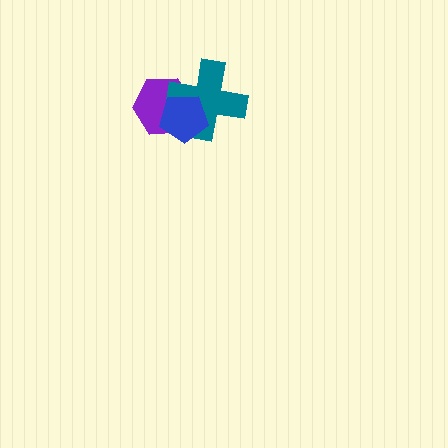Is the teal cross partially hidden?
Yes, it is partially covered by another shape.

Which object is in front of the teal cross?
The blue pentagon is in front of the teal cross.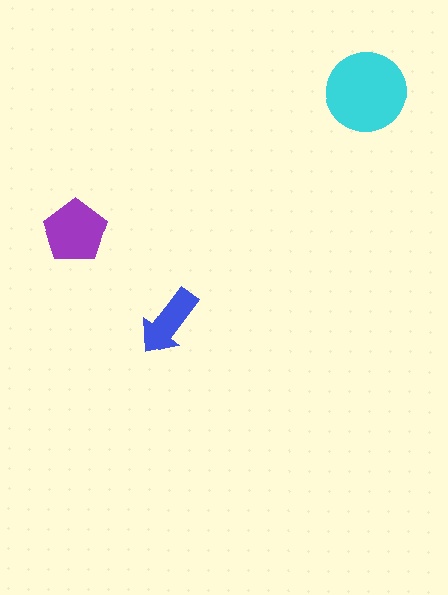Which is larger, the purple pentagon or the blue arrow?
The purple pentagon.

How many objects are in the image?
There are 3 objects in the image.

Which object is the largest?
The cyan circle.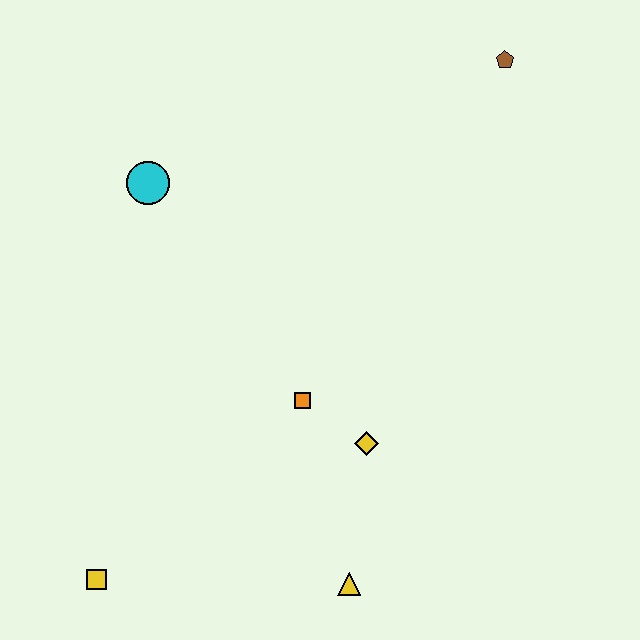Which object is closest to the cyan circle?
The orange square is closest to the cyan circle.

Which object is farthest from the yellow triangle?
The brown pentagon is farthest from the yellow triangle.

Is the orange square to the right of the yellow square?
Yes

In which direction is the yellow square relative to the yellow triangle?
The yellow square is to the left of the yellow triangle.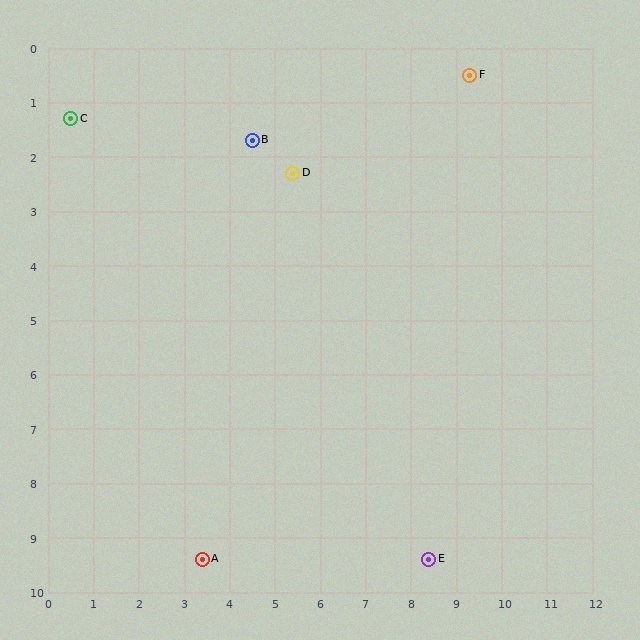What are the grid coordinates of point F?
Point F is at approximately (9.3, 0.5).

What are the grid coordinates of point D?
Point D is at approximately (5.4, 2.3).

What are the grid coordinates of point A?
Point A is at approximately (3.4, 9.4).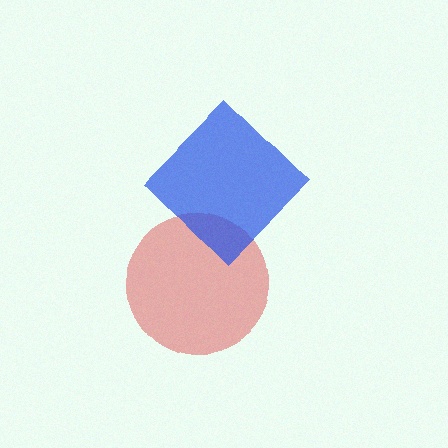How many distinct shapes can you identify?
There are 2 distinct shapes: a red circle, a blue diamond.